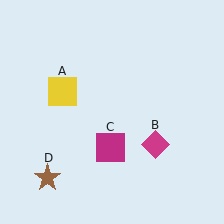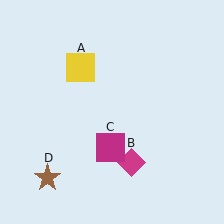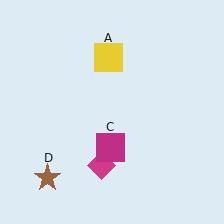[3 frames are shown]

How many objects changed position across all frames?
2 objects changed position: yellow square (object A), magenta diamond (object B).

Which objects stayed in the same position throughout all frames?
Magenta square (object C) and brown star (object D) remained stationary.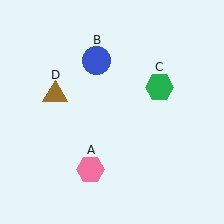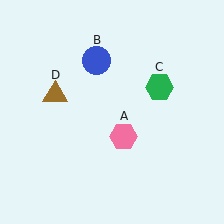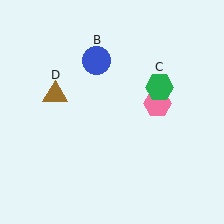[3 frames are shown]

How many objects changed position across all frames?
1 object changed position: pink hexagon (object A).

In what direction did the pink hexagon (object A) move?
The pink hexagon (object A) moved up and to the right.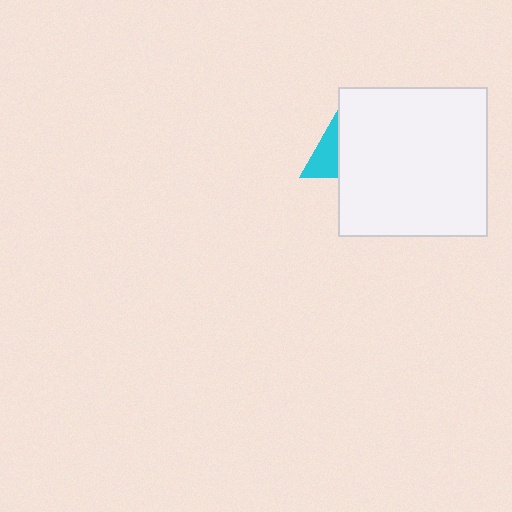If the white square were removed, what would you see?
You would see the complete cyan triangle.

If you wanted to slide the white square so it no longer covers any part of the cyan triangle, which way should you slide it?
Slide it right — that is the most direct way to separate the two shapes.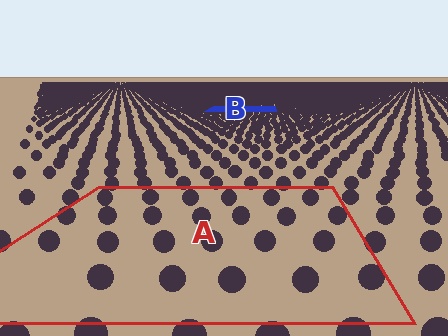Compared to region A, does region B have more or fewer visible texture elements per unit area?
Region B has more texture elements per unit area — they are packed more densely because it is farther away.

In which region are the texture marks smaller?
The texture marks are smaller in region B, because it is farther away.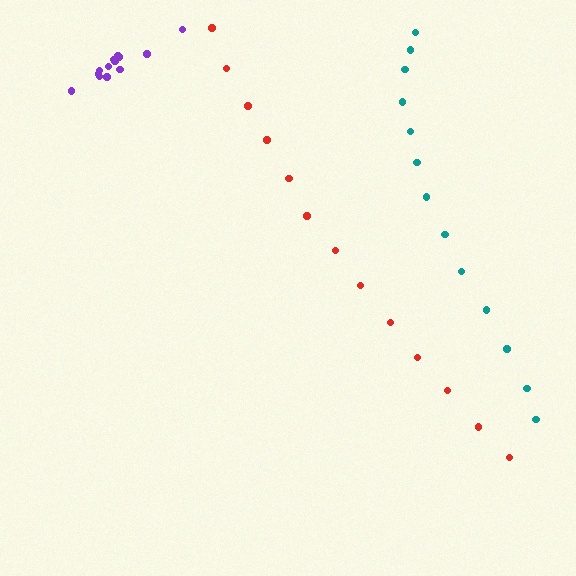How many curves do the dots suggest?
There are 3 distinct paths.